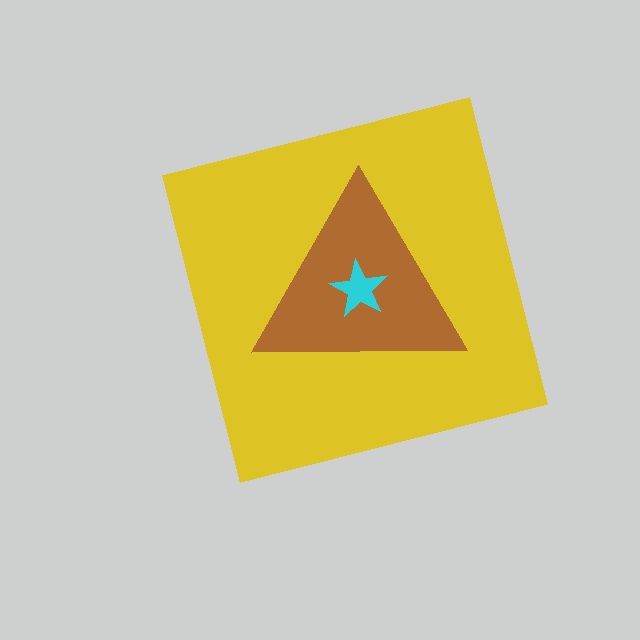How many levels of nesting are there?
3.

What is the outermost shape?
The yellow square.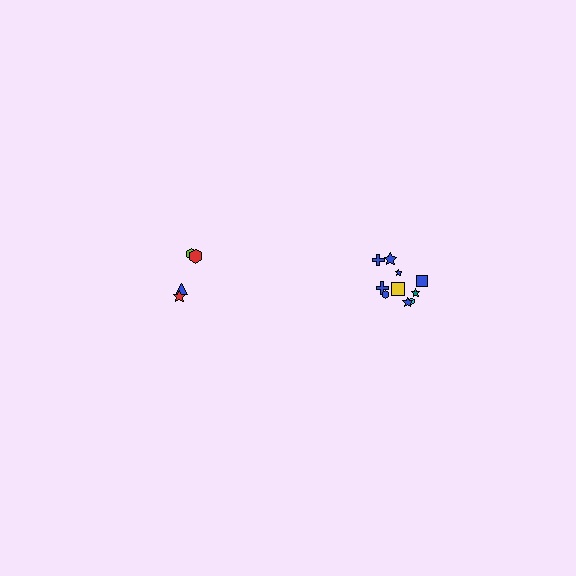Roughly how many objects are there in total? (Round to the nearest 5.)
Roughly 15 objects in total.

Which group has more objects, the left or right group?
The right group.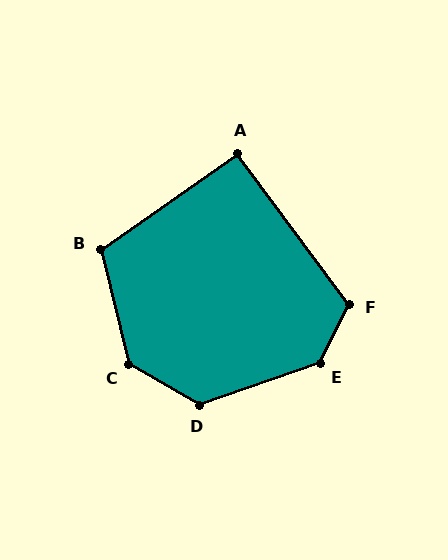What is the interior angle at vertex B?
Approximately 111 degrees (obtuse).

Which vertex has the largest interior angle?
E, at approximately 135 degrees.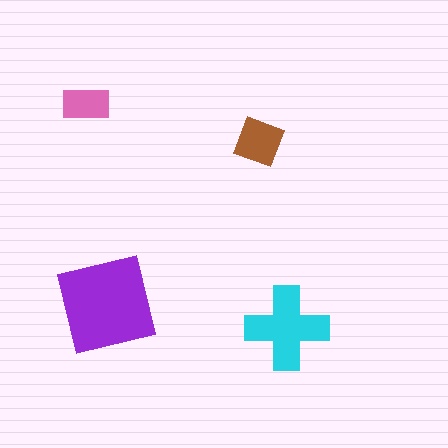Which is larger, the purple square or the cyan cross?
The purple square.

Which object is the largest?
The purple square.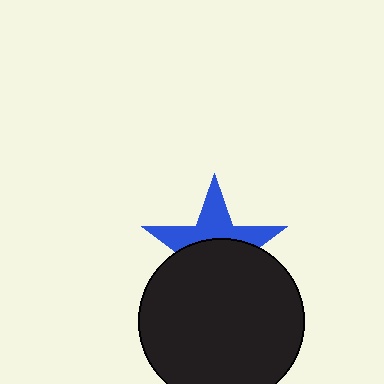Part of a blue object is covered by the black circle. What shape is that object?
It is a star.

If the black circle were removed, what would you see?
You would see the complete blue star.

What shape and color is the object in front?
The object in front is a black circle.